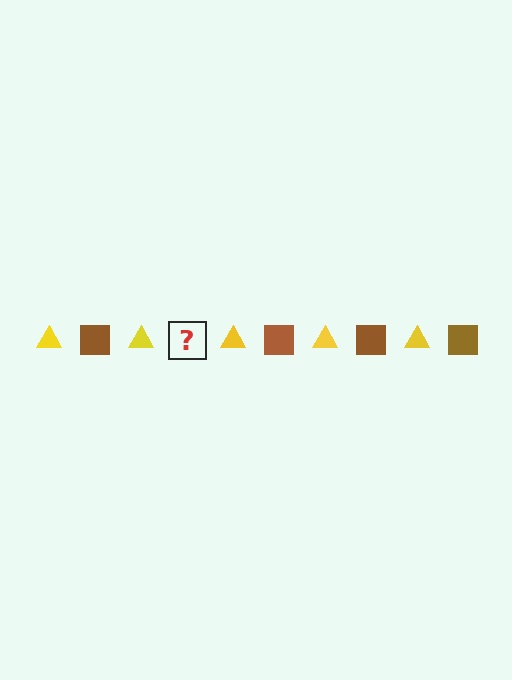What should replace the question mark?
The question mark should be replaced with a brown square.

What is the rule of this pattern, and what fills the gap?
The rule is that the pattern alternates between yellow triangle and brown square. The gap should be filled with a brown square.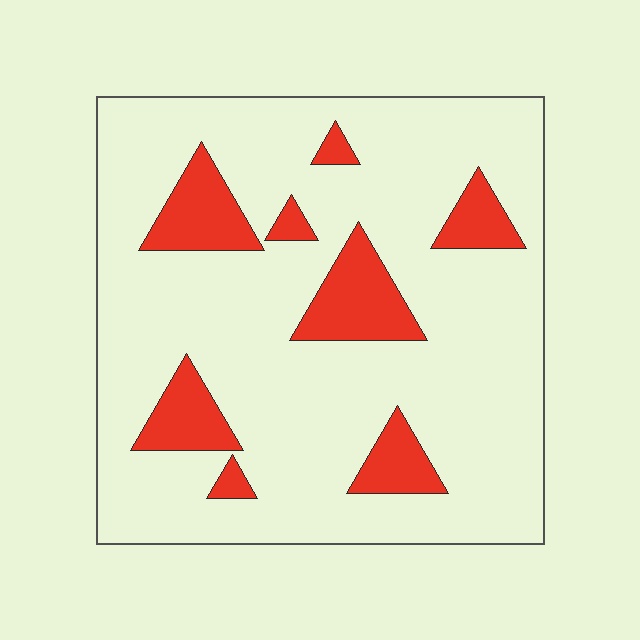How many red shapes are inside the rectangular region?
8.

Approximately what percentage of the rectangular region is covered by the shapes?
Approximately 15%.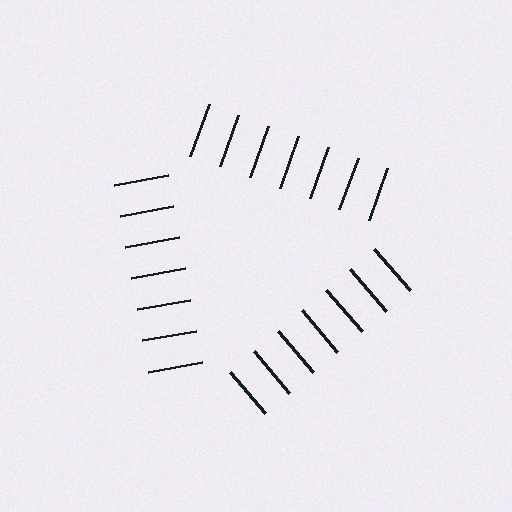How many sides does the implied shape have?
3 sides — the line-ends trace a triangle.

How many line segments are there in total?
21 — 7 along each of the 3 edges.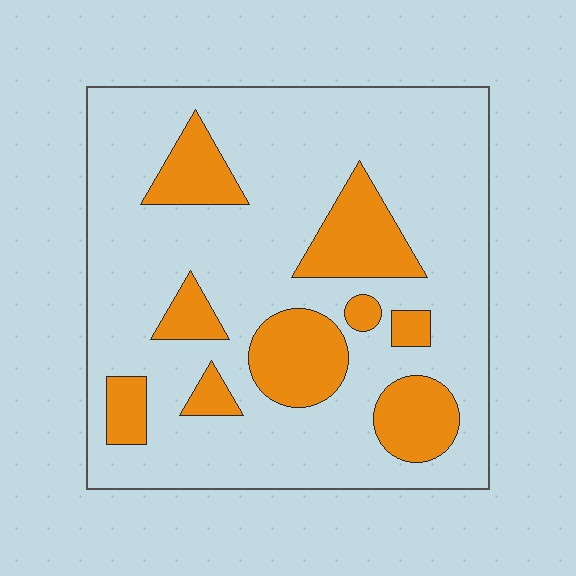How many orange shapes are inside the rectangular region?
9.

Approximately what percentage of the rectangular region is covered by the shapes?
Approximately 25%.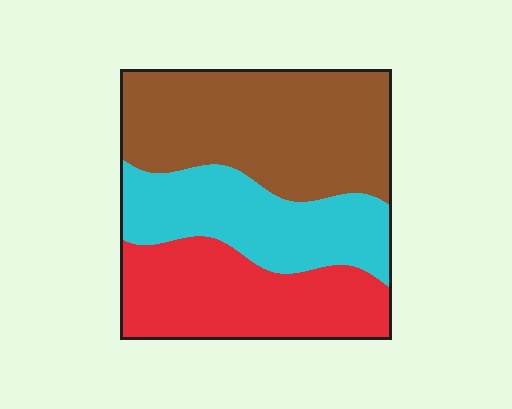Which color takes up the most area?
Brown, at roughly 40%.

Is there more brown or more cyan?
Brown.